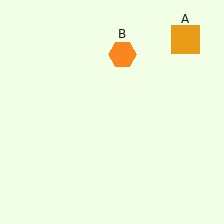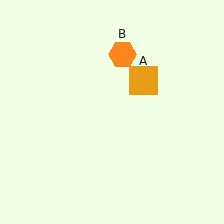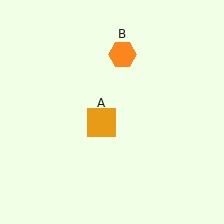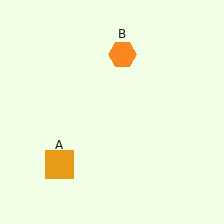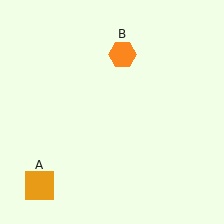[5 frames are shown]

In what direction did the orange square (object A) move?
The orange square (object A) moved down and to the left.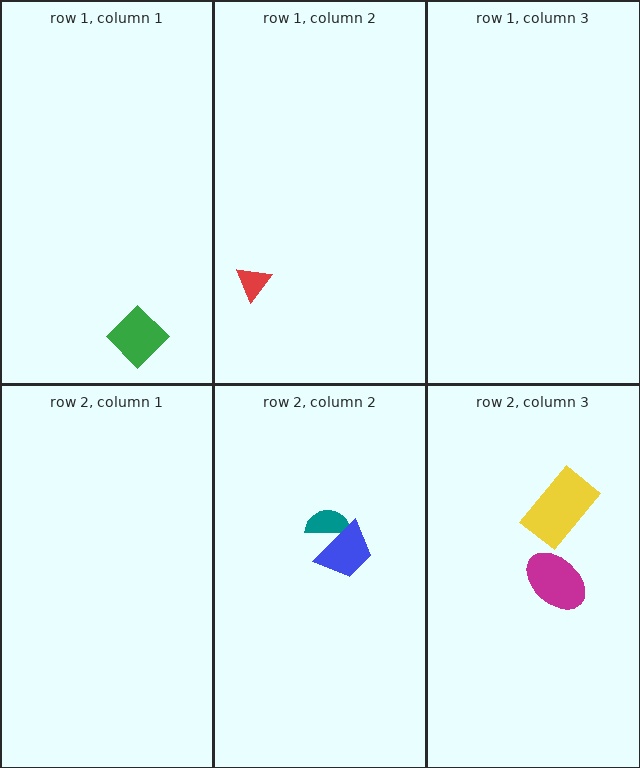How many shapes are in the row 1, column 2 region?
1.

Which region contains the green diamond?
The row 1, column 1 region.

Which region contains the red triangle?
The row 1, column 2 region.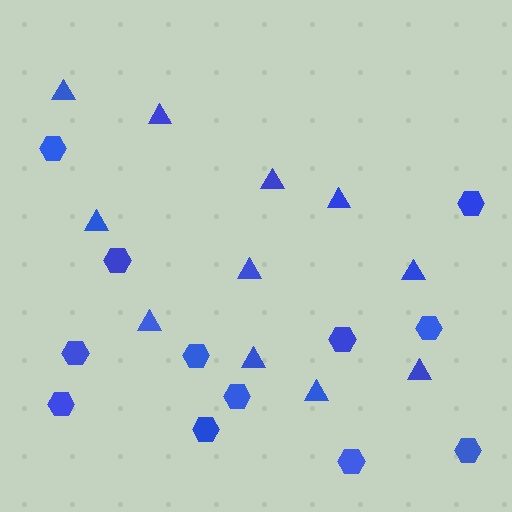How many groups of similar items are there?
There are 2 groups: one group of triangles (11) and one group of hexagons (12).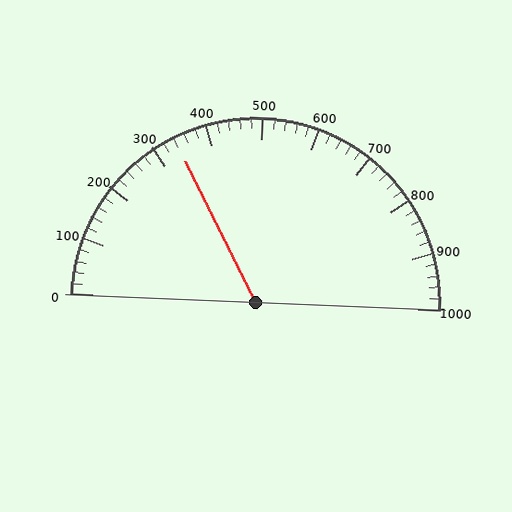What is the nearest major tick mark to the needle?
The nearest major tick mark is 300.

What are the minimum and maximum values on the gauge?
The gauge ranges from 0 to 1000.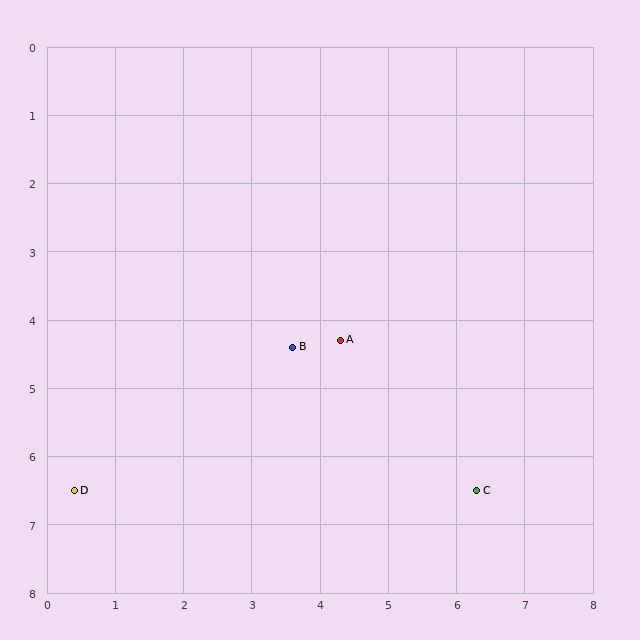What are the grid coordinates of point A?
Point A is at approximately (4.3, 4.3).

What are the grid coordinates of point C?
Point C is at approximately (6.3, 6.5).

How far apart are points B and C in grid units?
Points B and C are about 3.4 grid units apart.